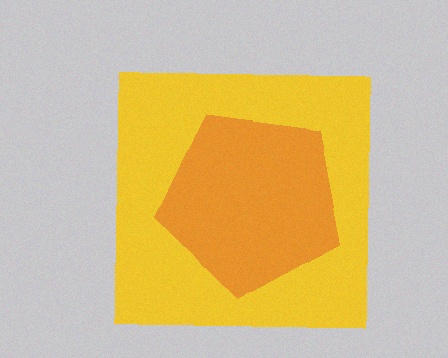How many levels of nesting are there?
2.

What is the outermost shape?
The yellow square.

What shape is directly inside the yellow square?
The orange pentagon.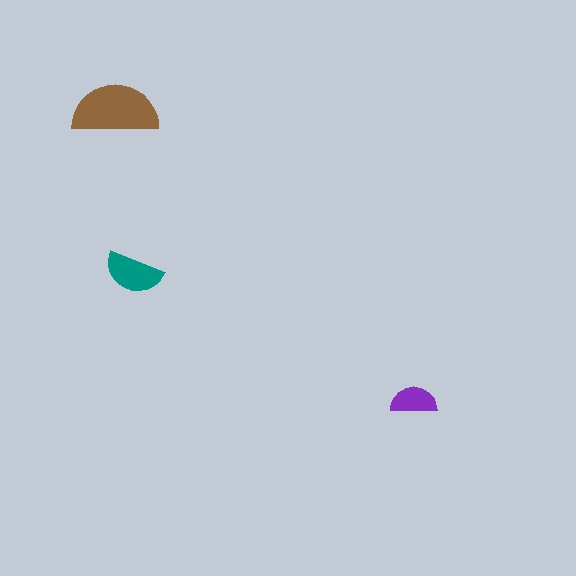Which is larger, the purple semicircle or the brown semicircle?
The brown one.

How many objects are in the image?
There are 3 objects in the image.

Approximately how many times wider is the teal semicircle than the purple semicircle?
About 1.5 times wider.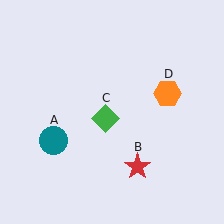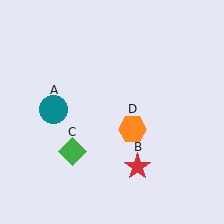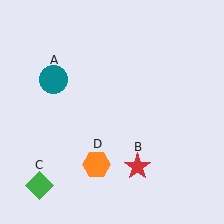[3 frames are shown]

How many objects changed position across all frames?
3 objects changed position: teal circle (object A), green diamond (object C), orange hexagon (object D).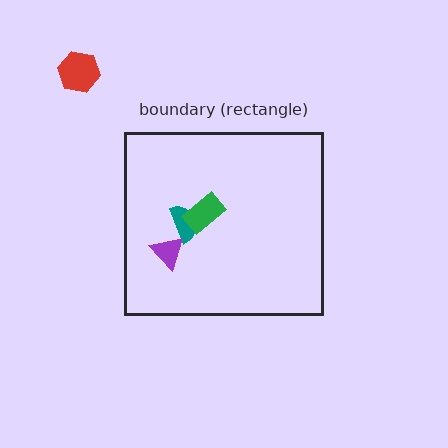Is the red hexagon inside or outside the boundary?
Outside.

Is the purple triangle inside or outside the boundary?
Inside.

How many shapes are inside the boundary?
3 inside, 1 outside.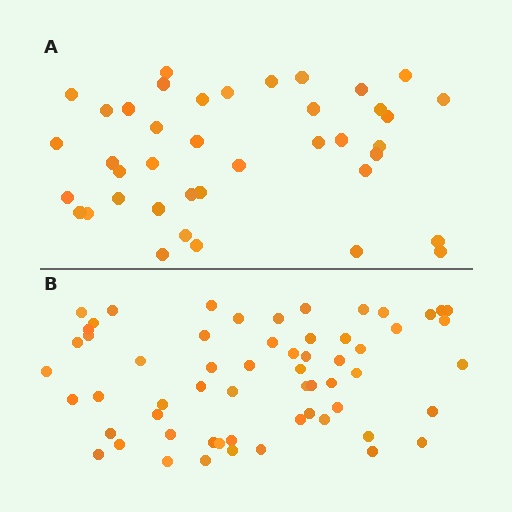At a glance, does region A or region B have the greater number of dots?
Region B (the bottom region) has more dots.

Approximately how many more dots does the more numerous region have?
Region B has approximately 20 more dots than region A.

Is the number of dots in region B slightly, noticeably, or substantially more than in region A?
Region B has substantially more. The ratio is roughly 1.5 to 1.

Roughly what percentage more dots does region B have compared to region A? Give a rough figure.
About 50% more.